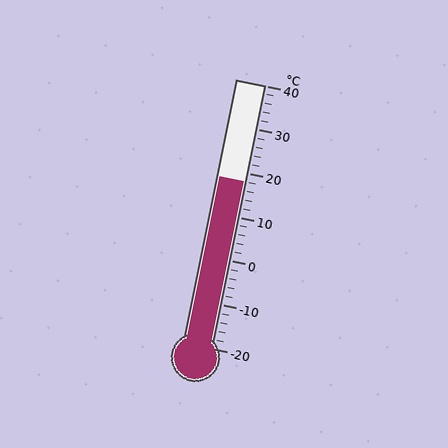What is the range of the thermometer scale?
The thermometer scale ranges from -20°C to 40°C.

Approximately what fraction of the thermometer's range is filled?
The thermometer is filled to approximately 65% of its range.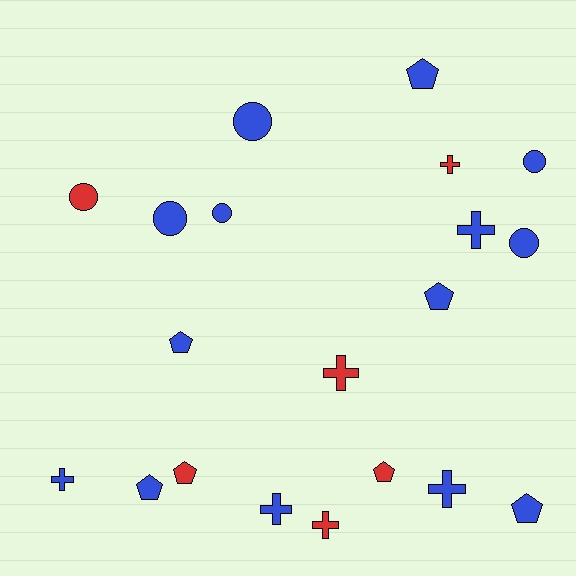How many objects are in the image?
There are 20 objects.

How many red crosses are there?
There are 3 red crosses.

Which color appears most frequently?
Blue, with 14 objects.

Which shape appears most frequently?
Cross, with 7 objects.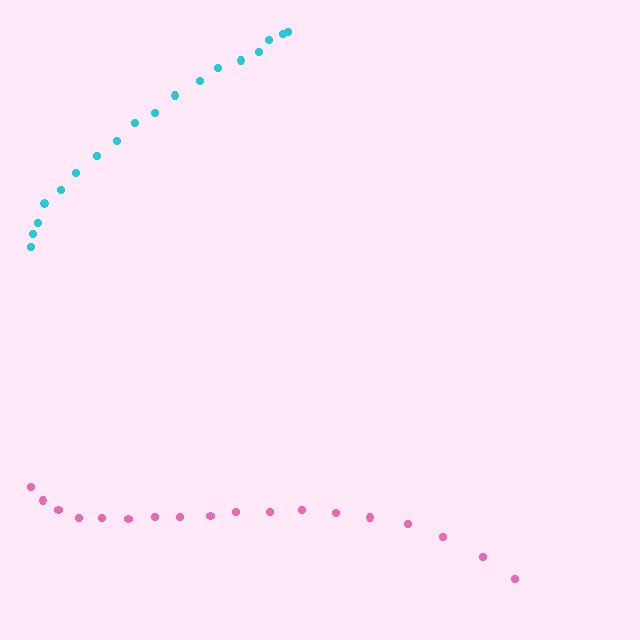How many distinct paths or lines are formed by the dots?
There are 2 distinct paths.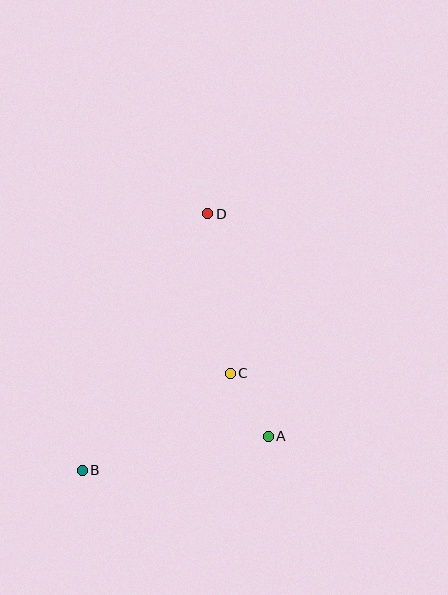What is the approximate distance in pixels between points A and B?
The distance between A and B is approximately 189 pixels.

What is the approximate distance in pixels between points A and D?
The distance between A and D is approximately 230 pixels.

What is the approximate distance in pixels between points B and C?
The distance between B and C is approximately 177 pixels.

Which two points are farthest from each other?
Points B and D are farthest from each other.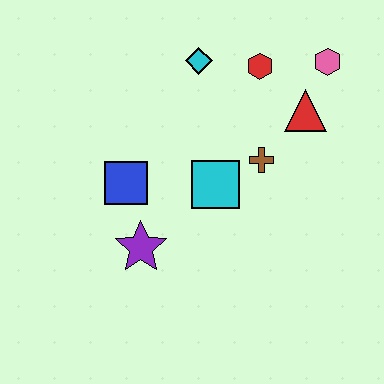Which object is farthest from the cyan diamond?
The purple star is farthest from the cyan diamond.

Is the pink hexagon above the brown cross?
Yes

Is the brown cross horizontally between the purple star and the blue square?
No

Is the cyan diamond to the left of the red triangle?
Yes